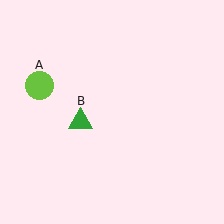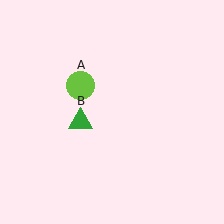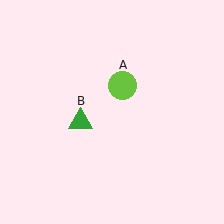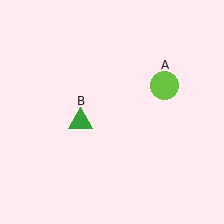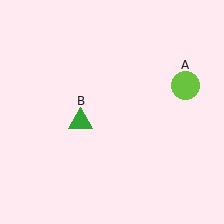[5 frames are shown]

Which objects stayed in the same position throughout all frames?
Green triangle (object B) remained stationary.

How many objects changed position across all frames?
1 object changed position: lime circle (object A).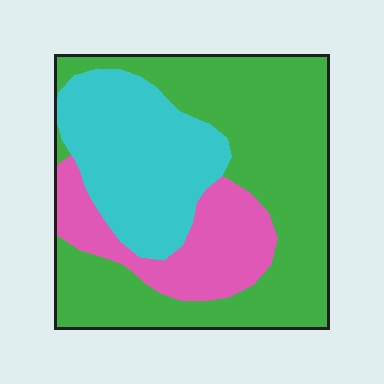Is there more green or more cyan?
Green.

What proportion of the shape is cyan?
Cyan covers about 30% of the shape.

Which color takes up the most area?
Green, at roughly 55%.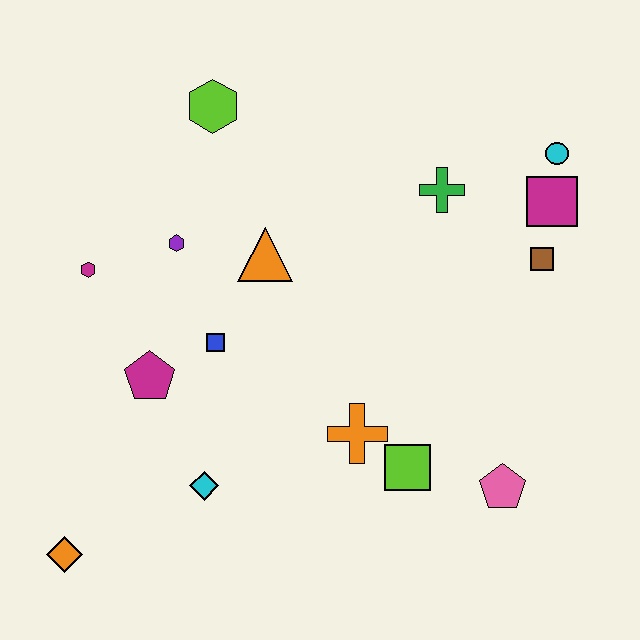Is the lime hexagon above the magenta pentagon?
Yes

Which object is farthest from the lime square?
The lime hexagon is farthest from the lime square.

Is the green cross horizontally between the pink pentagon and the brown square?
No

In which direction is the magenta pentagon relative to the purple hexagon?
The magenta pentagon is below the purple hexagon.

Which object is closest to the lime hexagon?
The purple hexagon is closest to the lime hexagon.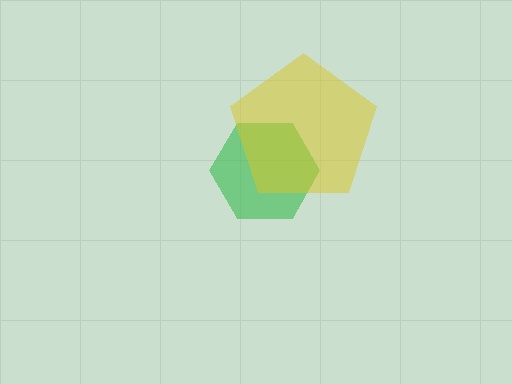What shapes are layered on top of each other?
The layered shapes are: a green hexagon, a yellow pentagon.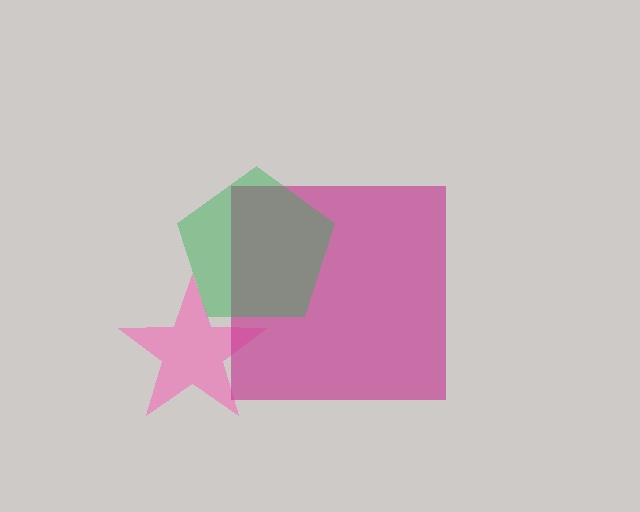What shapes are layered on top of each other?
The layered shapes are: a pink star, a magenta square, a green pentagon.